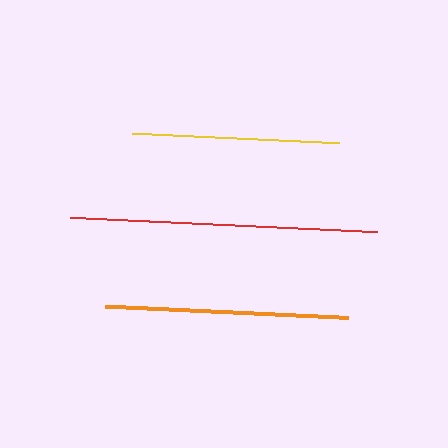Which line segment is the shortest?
The yellow line is the shortest at approximately 206 pixels.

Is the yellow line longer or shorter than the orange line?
The orange line is longer than the yellow line.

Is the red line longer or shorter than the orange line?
The red line is longer than the orange line.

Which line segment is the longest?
The red line is the longest at approximately 307 pixels.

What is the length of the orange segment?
The orange segment is approximately 242 pixels long.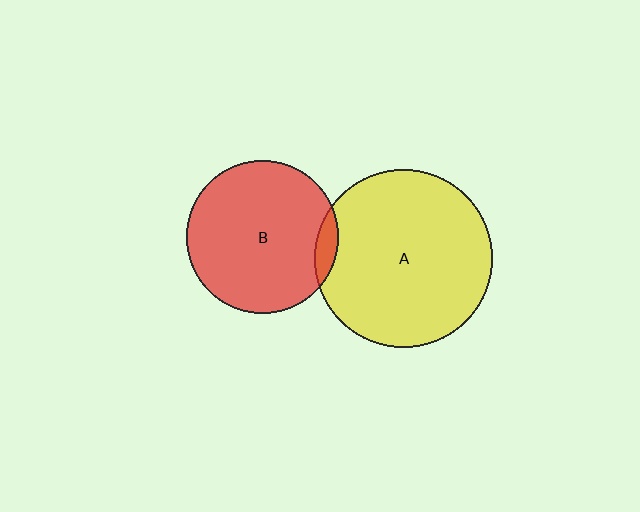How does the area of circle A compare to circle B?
Approximately 1.4 times.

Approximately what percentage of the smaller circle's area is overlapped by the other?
Approximately 5%.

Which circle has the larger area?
Circle A (yellow).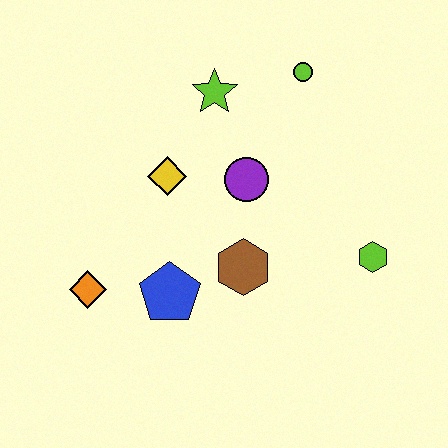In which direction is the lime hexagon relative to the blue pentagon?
The lime hexagon is to the right of the blue pentagon.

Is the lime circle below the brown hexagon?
No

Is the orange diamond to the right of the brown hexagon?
No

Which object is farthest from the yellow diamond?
The lime hexagon is farthest from the yellow diamond.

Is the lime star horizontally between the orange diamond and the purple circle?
Yes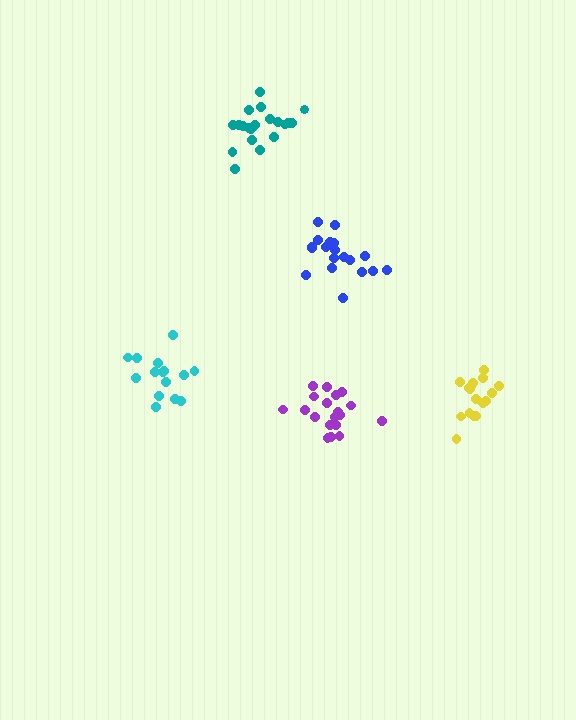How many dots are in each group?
Group 1: 15 dots, Group 2: 19 dots, Group 3: 17 dots, Group 4: 19 dots, Group 5: 20 dots (90 total).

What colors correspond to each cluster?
The clusters are colored: cyan, blue, yellow, purple, teal.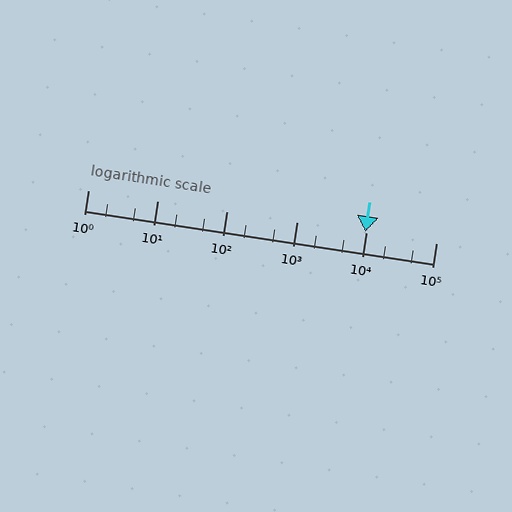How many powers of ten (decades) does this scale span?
The scale spans 5 decades, from 1 to 100000.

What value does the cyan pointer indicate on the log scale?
The pointer indicates approximately 9700.